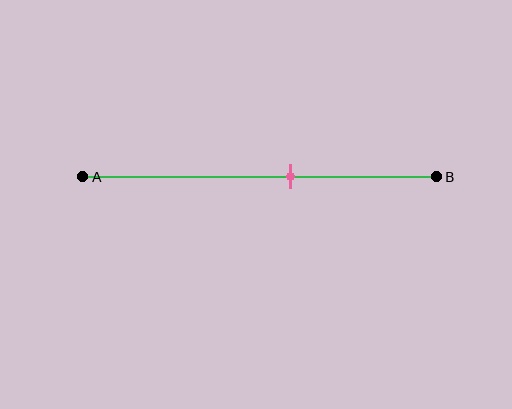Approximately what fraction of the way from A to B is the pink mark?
The pink mark is approximately 60% of the way from A to B.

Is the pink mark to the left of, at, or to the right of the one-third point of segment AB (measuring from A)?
The pink mark is to the right of the one-third point of segment AB.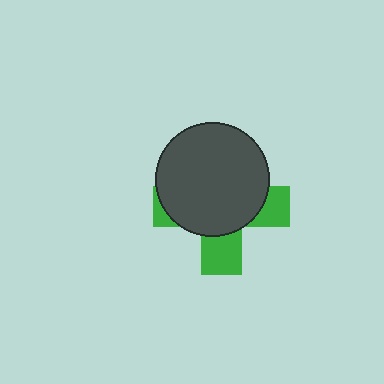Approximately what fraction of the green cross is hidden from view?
Roughly 66% of the green cross is hidden behind the dark gray circle.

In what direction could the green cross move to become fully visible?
The green cross could move down. That would shift it out from behind the dark gray circle entirely.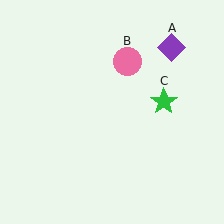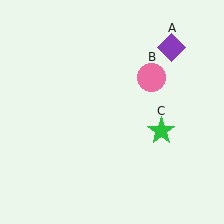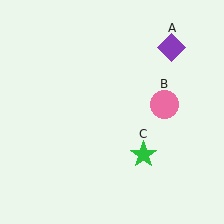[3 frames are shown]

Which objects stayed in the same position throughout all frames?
Purple diamond (object A) remained stationary.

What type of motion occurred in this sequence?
The pink circle (object B), green star (object C) rotated clockwise around the center of the scene.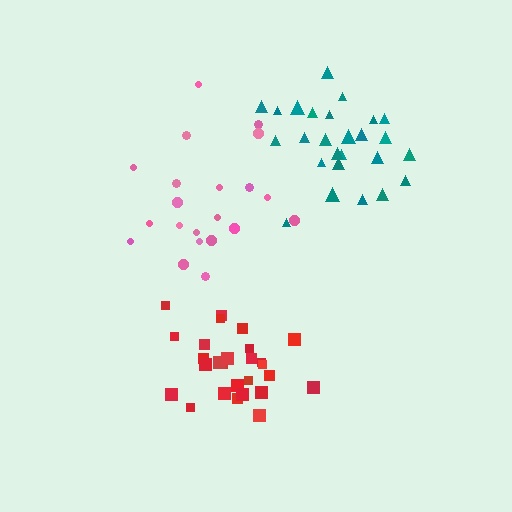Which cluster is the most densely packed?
Red.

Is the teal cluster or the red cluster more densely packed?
Red.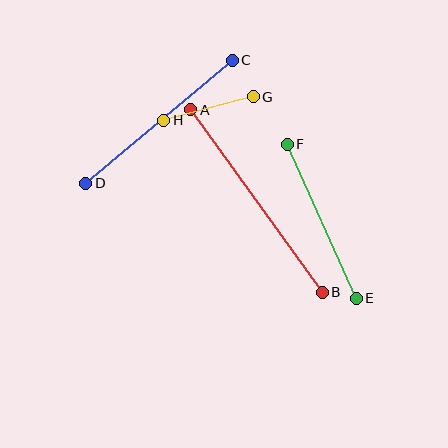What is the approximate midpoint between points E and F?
The midpoint is at approximately (322, 221) pixels.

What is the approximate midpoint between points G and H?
The midpoint is at approximately (209, 109) pixels.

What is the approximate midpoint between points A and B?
The midpoint is at approximately (257, 201) pixels.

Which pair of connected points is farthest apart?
Points A and B are farthest apart.